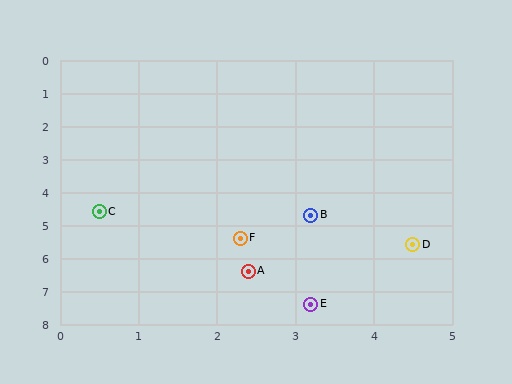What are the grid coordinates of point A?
Point A is at approximately (2.4, 6.4).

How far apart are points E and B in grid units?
Points E and B are about 2.7 grid units apart.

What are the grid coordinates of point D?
Point D is at approximately (4.5, 5.6).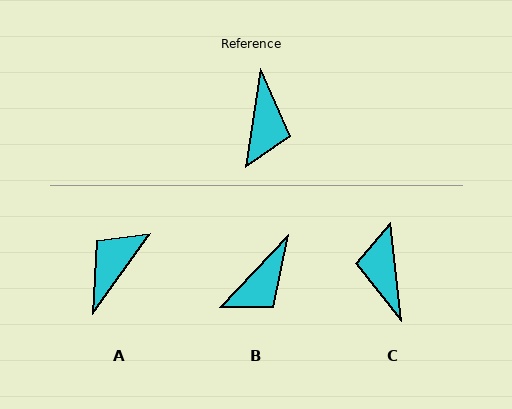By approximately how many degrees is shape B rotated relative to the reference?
Approximately 35 degrees clockwise.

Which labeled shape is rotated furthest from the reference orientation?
C, about 165 degrees away.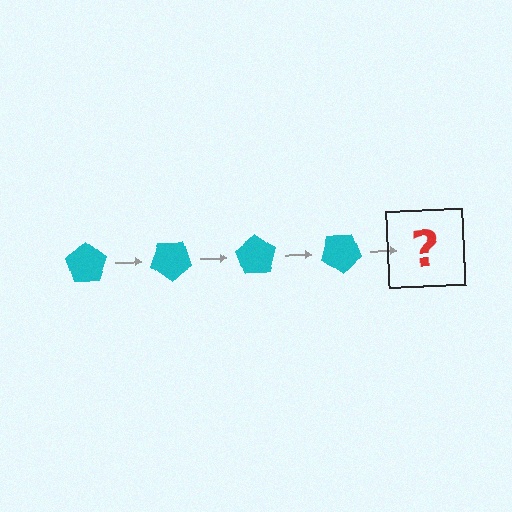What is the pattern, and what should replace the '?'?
The pattern is that the pentagon rotates 35 degrees each step. The '?' should be a cyan pentagon rotated 140 degrees.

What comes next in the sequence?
The next element should be a cyan pentagon rotated 140 degrees.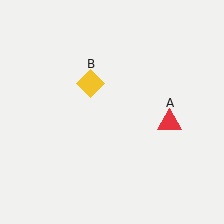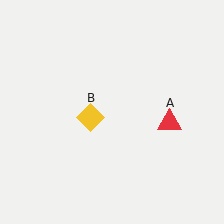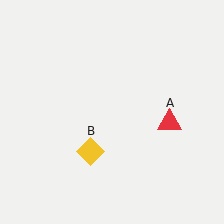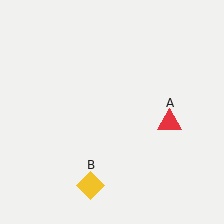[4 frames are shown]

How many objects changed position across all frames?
1 object changed position: yellow diamond (object B).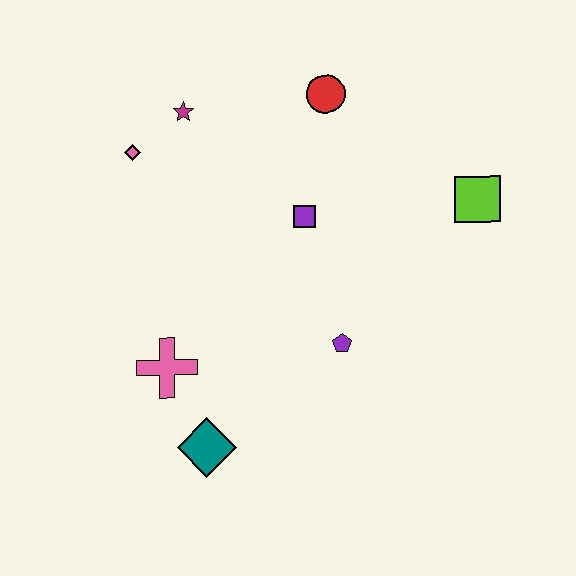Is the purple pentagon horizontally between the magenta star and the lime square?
Yes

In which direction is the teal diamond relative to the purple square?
The teal diamond is below the purple square.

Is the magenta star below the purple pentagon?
No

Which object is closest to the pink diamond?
The magenta star is closest to the pink diamond.